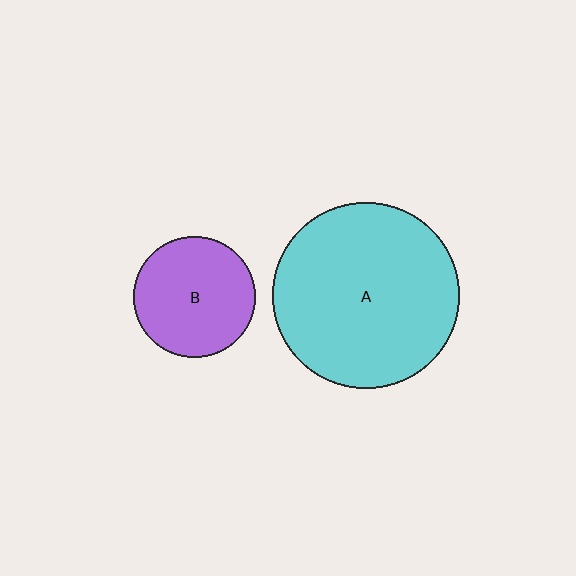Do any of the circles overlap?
No, none of the circles overlap.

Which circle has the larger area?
Circle A (cyan).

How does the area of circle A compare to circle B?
Approximately 2.3 times.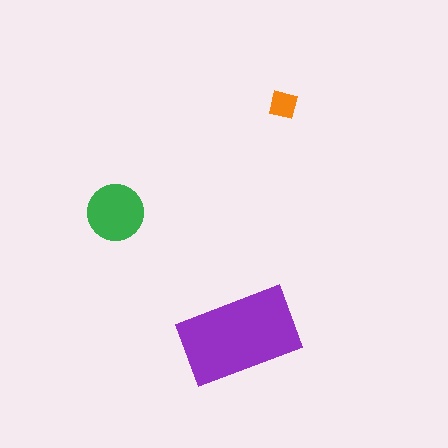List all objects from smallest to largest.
The orange square, the green circle, the purple rectangle.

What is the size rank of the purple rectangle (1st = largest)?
1st.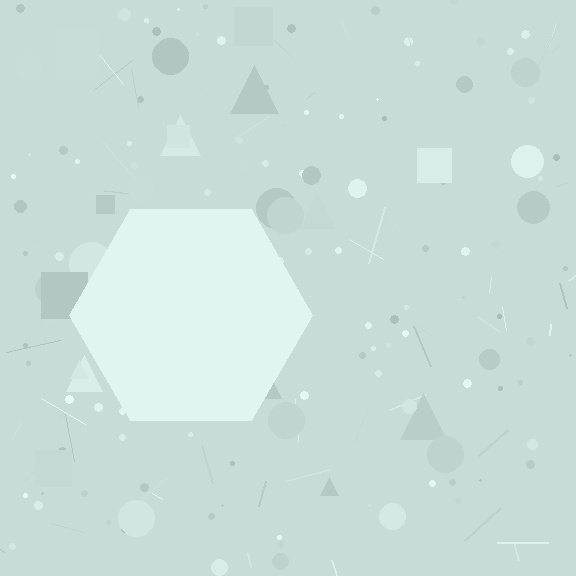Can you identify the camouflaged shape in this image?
The camouflaged shape is a hexagon.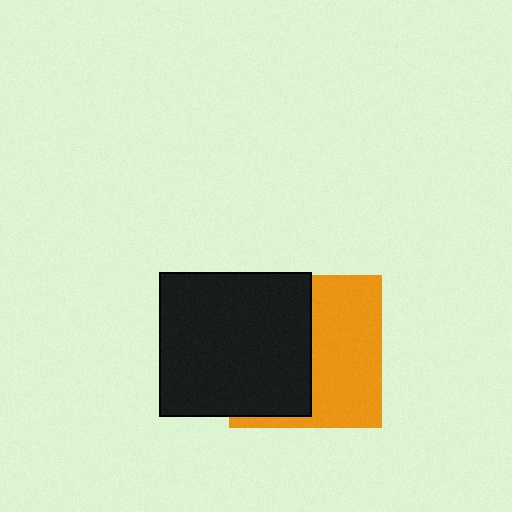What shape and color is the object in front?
The object in front is a black rectangle.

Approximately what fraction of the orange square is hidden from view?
Roughly 50% of the orange square is hidden behind the black rectangle.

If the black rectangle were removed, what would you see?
You would see the complete orange square.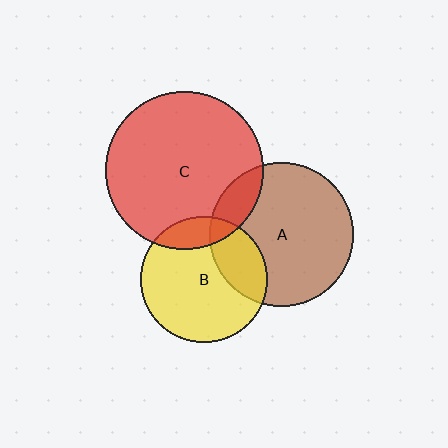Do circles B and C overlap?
Yes.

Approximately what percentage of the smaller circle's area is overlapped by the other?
Approximately 15%.